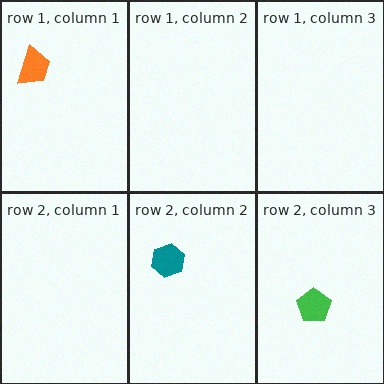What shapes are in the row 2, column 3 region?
The green pentagon.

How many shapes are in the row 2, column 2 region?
1.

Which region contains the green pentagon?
The row 2, column 3 region.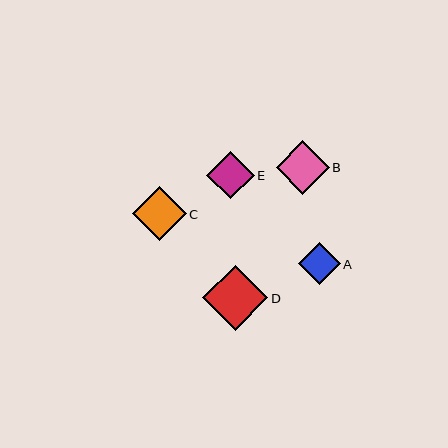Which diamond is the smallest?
Diamond A is the smallest with a size of approximately 42 pixels.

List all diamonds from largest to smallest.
From largest to smallest: D, C, B, E, A.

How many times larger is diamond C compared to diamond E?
Diamond C is approximately 1.1 times the size of diamond E.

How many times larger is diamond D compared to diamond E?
Diamond D is approximately 1.4 times the size of diamond E.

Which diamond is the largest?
Diamond D is the largest with a size of approximately 66 pixels.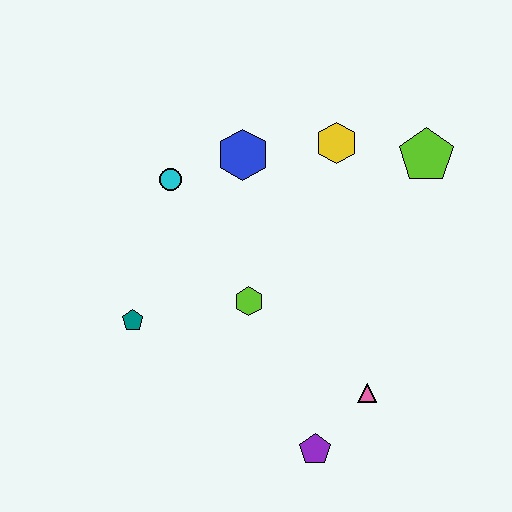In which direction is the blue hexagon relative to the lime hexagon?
The blue hexagon is above the lime hexagon.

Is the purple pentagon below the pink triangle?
Yes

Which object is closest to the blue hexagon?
The cyan circle is closest to the blue hexagon.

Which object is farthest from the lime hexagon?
The lime pentagon is farthest from the lime hexagon.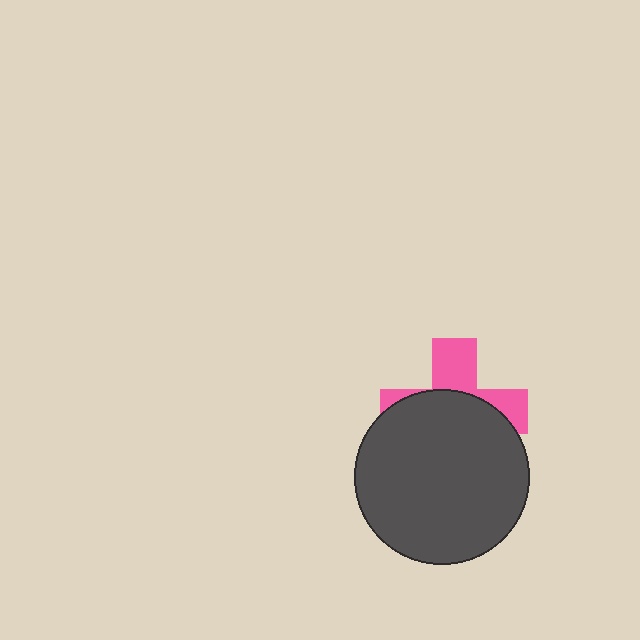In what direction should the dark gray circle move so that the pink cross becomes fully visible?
The dark gray circle should move down. That is the shortest direction to clear the overlap and leave the pink cross fully visible.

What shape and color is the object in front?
The object in front is a dark gray circle.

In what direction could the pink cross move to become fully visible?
The pink cross could move up. That would shift it out from behind the dark gray circle entirely.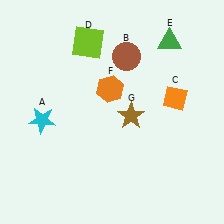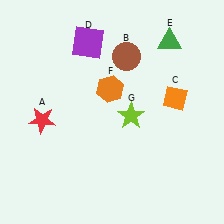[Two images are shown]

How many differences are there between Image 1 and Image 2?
There are 3 differences between the two images.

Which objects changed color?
A changed from cyan to red. D changed from lime to purple. G changed from brown to lime.